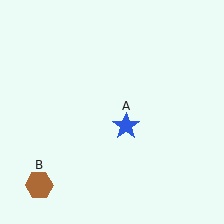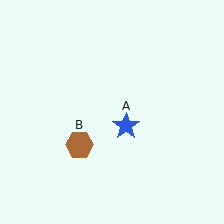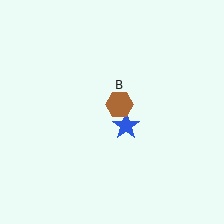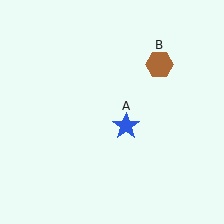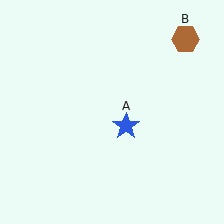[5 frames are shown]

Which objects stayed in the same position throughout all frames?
Blue star (object A) remained stationary.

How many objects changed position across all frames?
1 object changed position: brown hexagon (object B).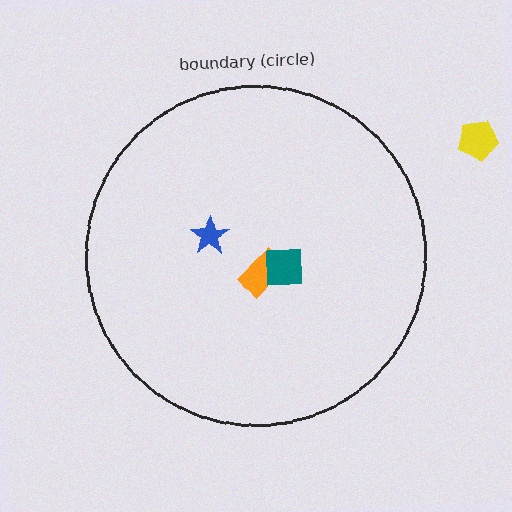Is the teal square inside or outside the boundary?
Inside.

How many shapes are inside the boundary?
3 inside, 1 outside.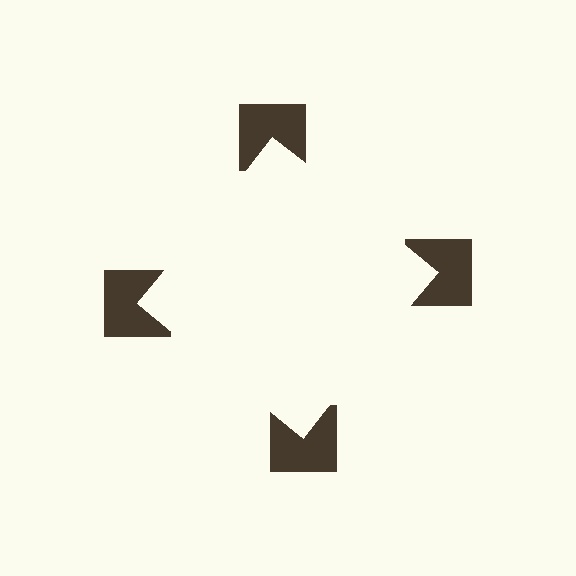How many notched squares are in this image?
There are 4 — one at each vertex of the illusory square.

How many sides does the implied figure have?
4 sides.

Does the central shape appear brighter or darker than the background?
It typically appears slightly brighter than the background, even though no actual brightness change is drawn.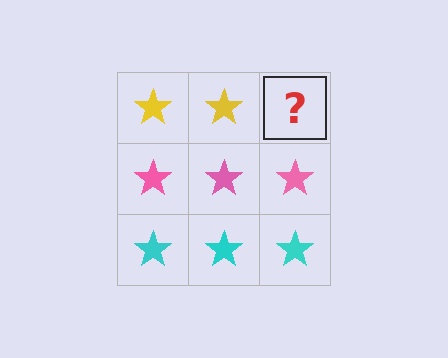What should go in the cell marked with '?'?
The missing cell should contain a yellow star.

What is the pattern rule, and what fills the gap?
The rule is that each row has a consistent color. The gap should be filled with a yellow star.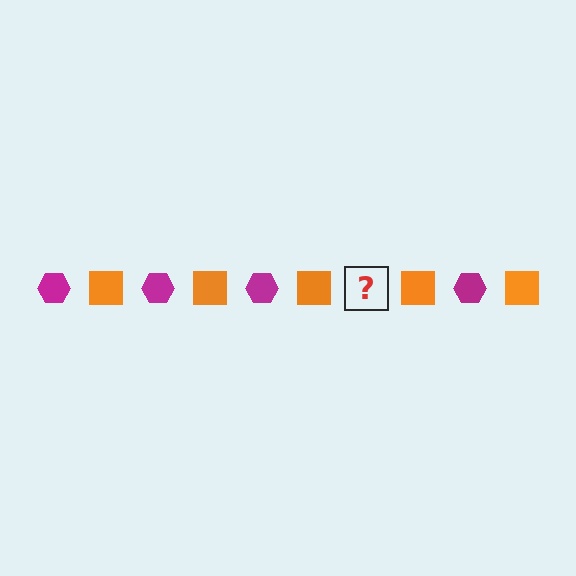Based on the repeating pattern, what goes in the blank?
The blank should be a magenta hexagon.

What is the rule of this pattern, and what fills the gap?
The rule is that the pattern alternates between magenta hexagon and orange square. The gap should be filled with a magenta hexagon.